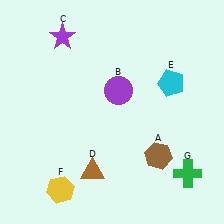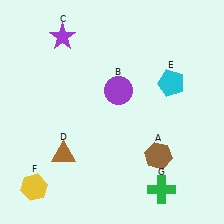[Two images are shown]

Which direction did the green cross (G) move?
The green cross (G) moved left.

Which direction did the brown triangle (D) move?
The brown triangle (D) moved left.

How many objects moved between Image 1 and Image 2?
3 objects moved between the two images.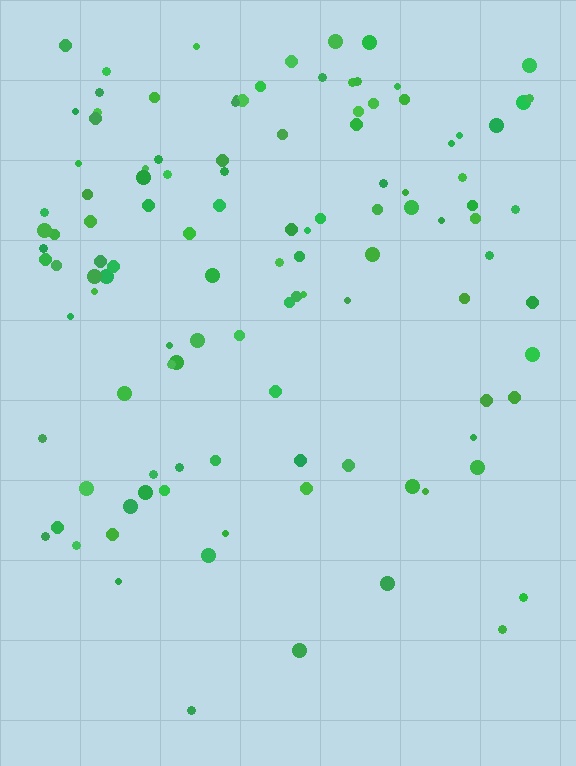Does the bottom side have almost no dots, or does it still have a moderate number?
Still a moderate number, just noticeably fewer than the top.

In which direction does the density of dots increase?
From bottom to top, with the top side densest.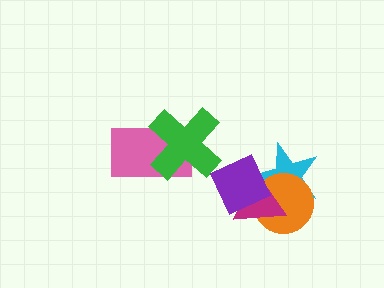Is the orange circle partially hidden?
Yes, it is partially covered by another shape.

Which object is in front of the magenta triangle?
The purple diamond is in front of the magenta triangle.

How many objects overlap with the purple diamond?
3 objects overlap with the purple diamond.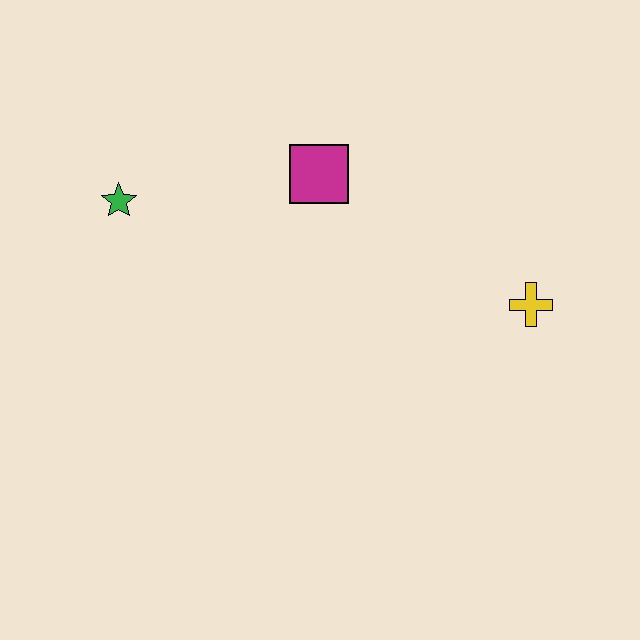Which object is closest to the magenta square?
The green star is closest to the magenta square.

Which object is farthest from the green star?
The yellow cross is farthest from the green star.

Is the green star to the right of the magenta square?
No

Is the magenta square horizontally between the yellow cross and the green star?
Yes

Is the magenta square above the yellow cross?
Yes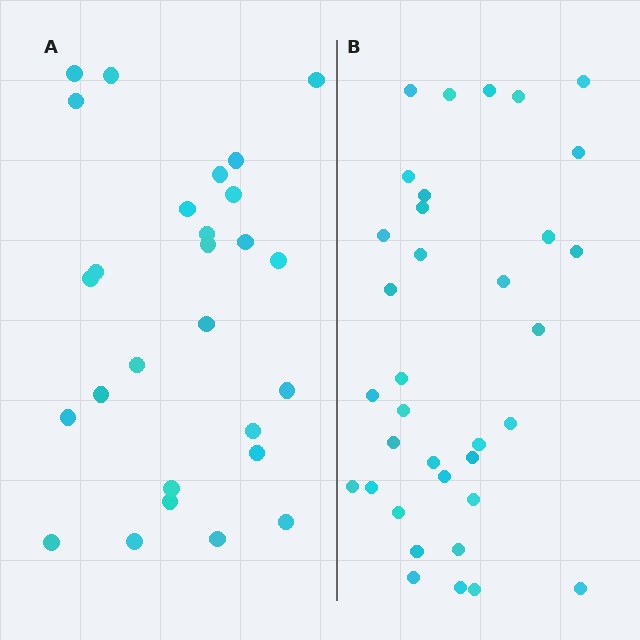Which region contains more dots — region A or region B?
Region B (the right region) has more dots.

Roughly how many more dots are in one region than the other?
Region B has roughly 8 or so more dots than region A.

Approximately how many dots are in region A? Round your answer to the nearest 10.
About 30 dots. (The exact count is 27, which rounds to 30.)